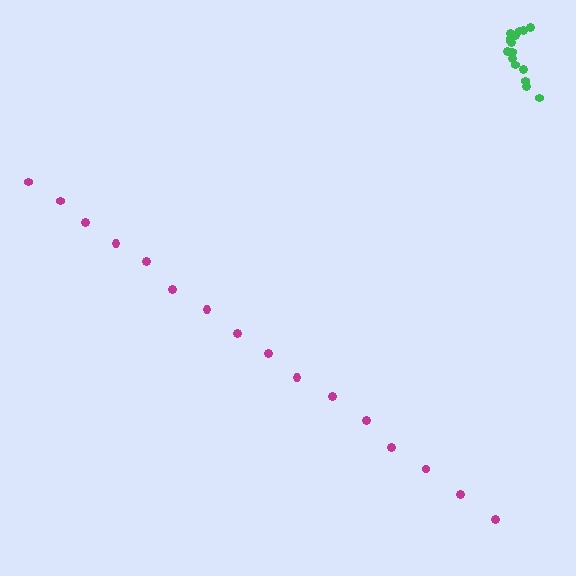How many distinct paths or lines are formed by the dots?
There are 2 distinct paths.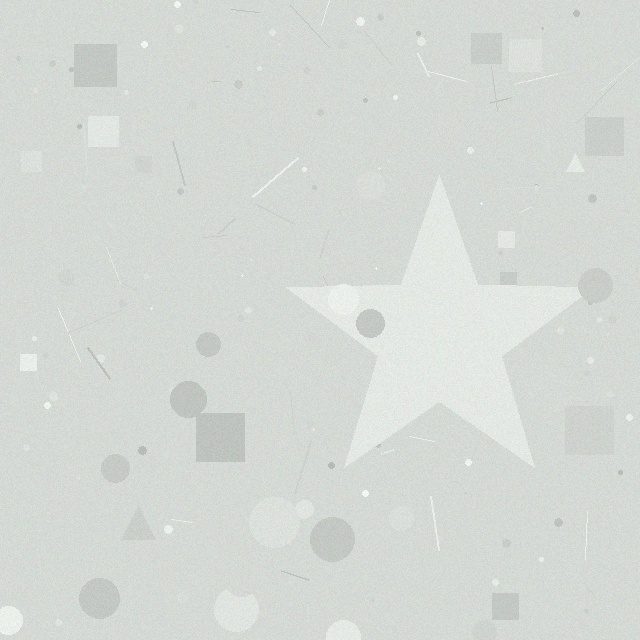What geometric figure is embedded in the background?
A star is embedded in the background.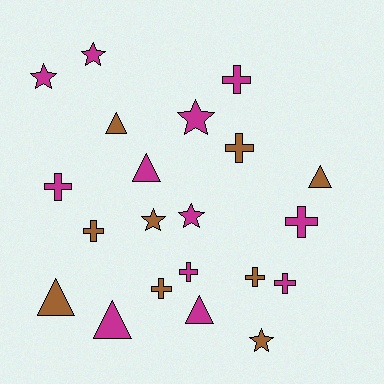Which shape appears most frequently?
Cross, with 9 objects.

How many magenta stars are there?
There are 4 magenta stars.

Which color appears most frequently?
Magenta, with 12 objects.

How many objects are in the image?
There are 21 objects.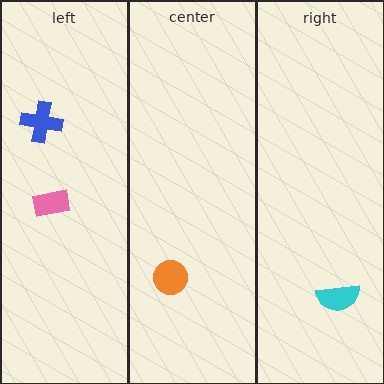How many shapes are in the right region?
1.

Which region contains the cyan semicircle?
The right region.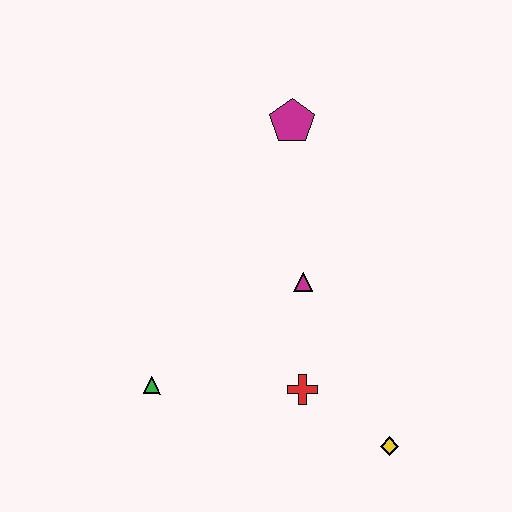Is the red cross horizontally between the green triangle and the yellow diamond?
Yes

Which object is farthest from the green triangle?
The magenta pentagon is farthest from the green triangle.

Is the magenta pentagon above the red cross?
Yes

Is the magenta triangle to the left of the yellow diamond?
Yes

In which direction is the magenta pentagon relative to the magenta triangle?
The magenta pentagon is above the magenta triangle.